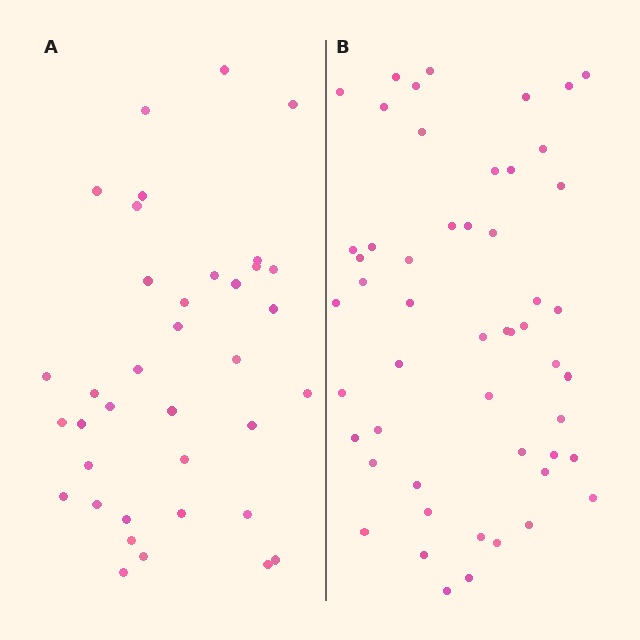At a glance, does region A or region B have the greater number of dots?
Region B (the right region) has more dots.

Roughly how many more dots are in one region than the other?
Region B has approximately 15 more dots than region A.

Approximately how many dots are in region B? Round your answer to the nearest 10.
About 50 dots. (The exact count is 52, which rounds to 50.)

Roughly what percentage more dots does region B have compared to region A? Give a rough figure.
About 40% more.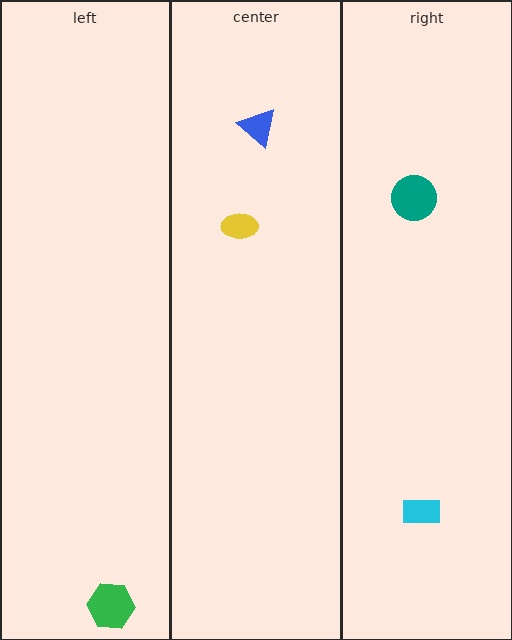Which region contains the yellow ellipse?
The center region.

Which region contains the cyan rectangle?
The right region.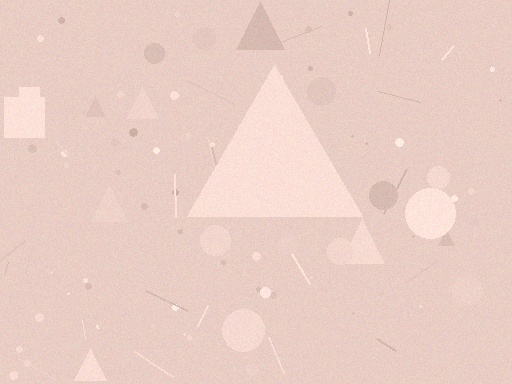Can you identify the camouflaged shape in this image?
The camouflaged shape is a triangle.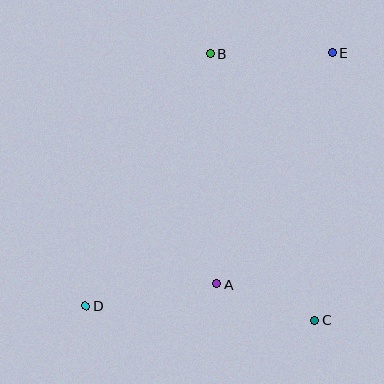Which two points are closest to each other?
Points A and C are closest to each other.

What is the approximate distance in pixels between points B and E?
The distance between B and E is approximately 122 pixels.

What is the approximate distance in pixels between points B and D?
The distance between B and D is approximately 281 pixels.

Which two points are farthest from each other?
Points D and E are farthest from each other.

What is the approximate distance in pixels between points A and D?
The distance between A and D is approximately 132 pixels.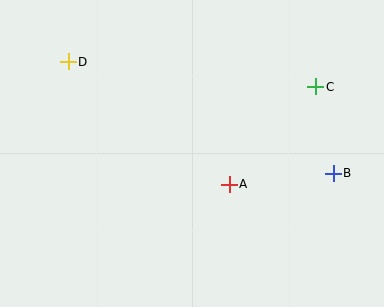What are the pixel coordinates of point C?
Point C is at (316, 87).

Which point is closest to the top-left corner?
Point D is closest to the top-left corner.